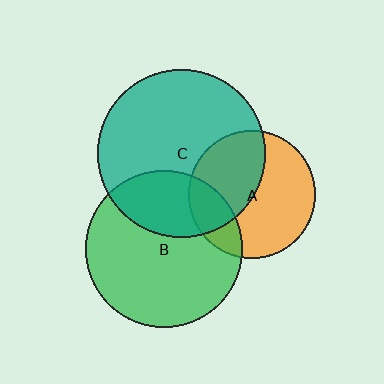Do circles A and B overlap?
Yes.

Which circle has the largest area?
Circle C (teal).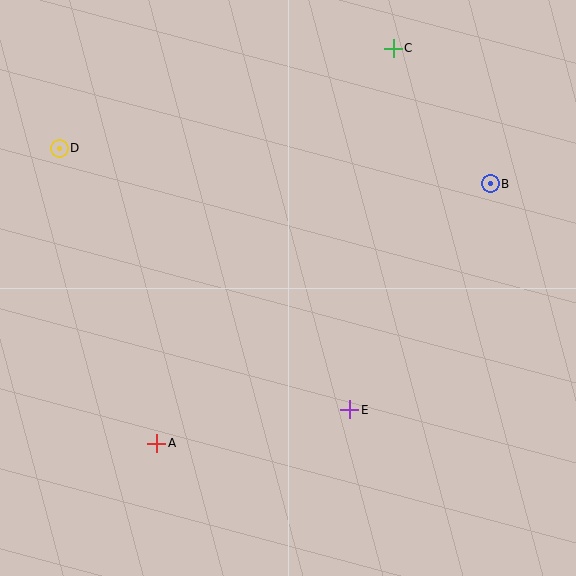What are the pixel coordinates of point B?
Point B is at (490, 184).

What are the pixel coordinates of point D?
Point D is at (59, 148).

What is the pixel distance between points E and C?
The distance between E and C is 364 pixels.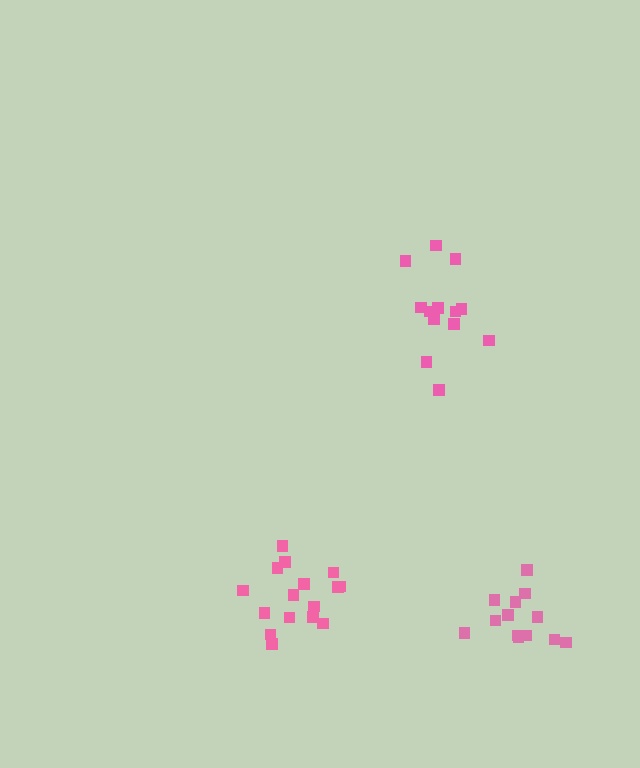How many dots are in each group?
Group 1: 13 dots, Group 2: 13 dots, Group 3: 16 dots (42 total).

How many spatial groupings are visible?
There are 3 spatial groupings.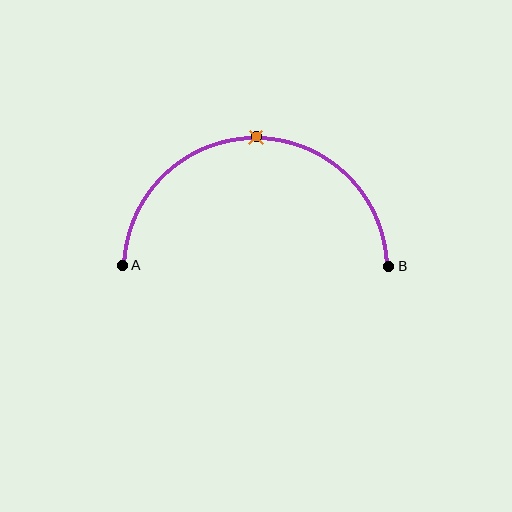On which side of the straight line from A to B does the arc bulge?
The arc bulges above the straight line connecting A and B.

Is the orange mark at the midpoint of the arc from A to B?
Yes. The orange mark lies on the arc at equal arc-length from both A and B — it is the arc midpoint.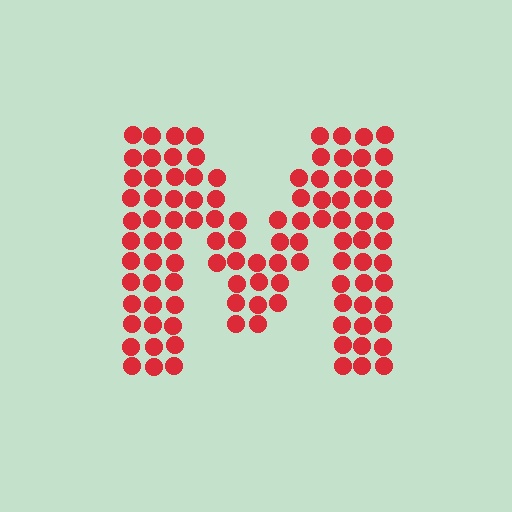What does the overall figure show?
The overall figure shows the letter M.